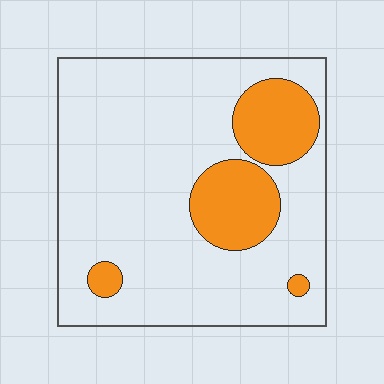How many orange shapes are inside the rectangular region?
4.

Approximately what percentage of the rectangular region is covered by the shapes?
Approximately 20%.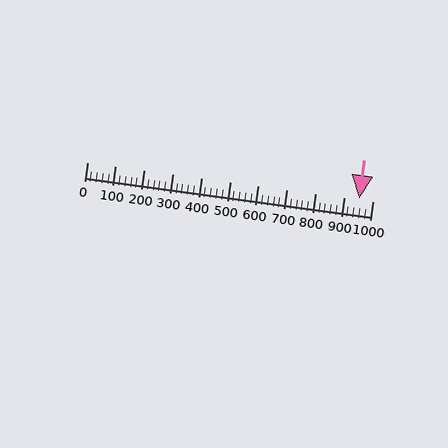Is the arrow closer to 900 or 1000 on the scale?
The arrow is closer to 1000.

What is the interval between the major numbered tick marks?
The major tick marks are spaced 100 units apart.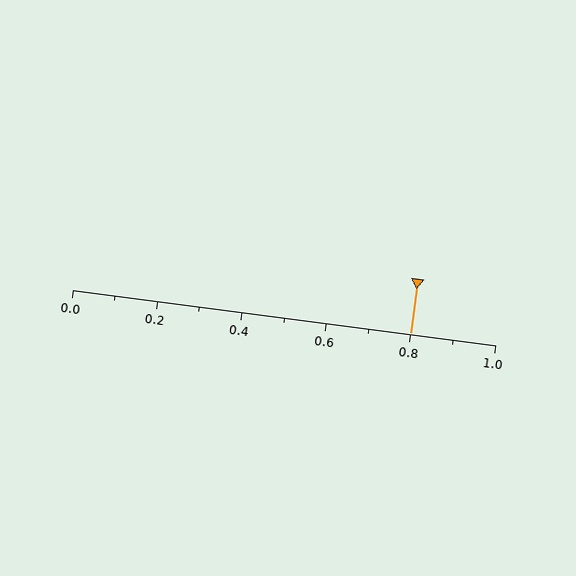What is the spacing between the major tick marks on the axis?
The major ticks are spaced 0.2 apart.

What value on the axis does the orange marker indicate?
The marker indicates approximately 0.8.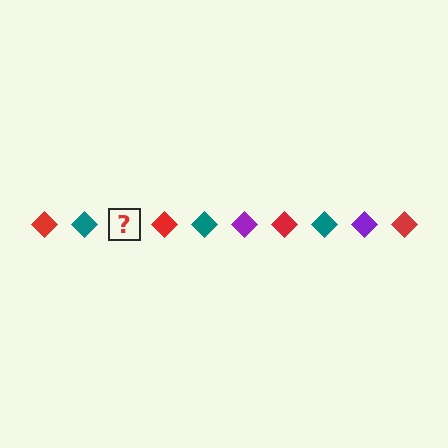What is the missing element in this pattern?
The missing element is a purple diamond.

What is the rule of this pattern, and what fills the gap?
The rule is that the pattern cycles through red, teal, purple diamonds. The gap should be filled with a purple diamond.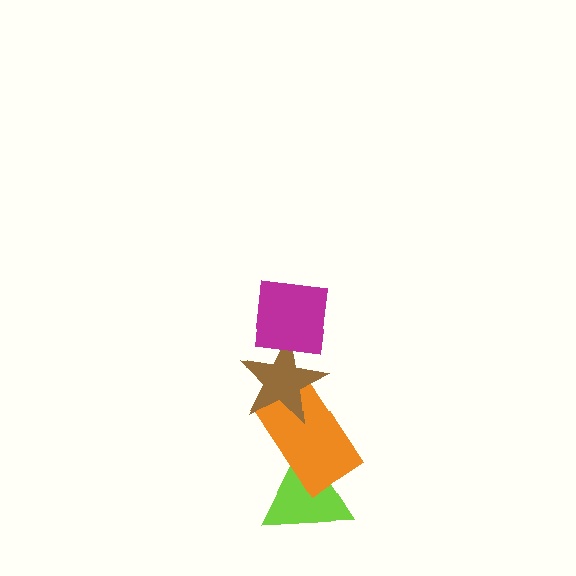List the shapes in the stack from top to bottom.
From top to bottom: the magenta square, the brown star, the orange rectangle, the lime triangle.